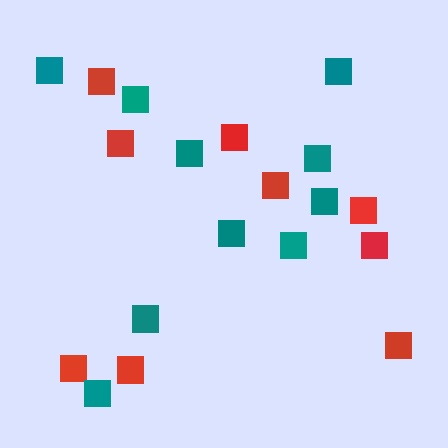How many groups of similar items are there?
There are 2 groups: one group of red squares (9) and one group of teal squares (10).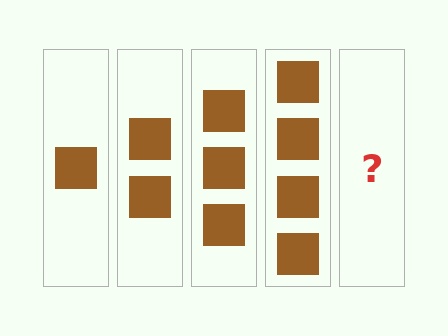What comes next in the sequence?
The next element should be 5 squares.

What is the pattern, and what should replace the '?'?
The pattern is that each step adds one more square. The '?' should be 5 squares.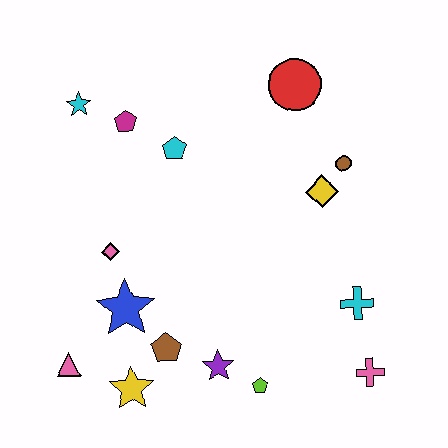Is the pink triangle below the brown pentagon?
Yes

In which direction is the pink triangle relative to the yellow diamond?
The pink triangle is to the left of the yellow diamond.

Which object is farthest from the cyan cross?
The cyan star is farthest from the cyan cross.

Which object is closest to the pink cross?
The cyan cross is closest to the pink cross.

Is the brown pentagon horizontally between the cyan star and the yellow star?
No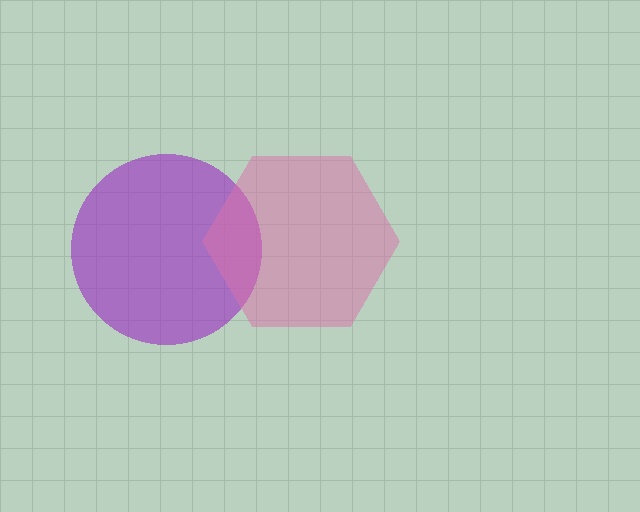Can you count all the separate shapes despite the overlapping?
Yes, there are 2 separate shapes.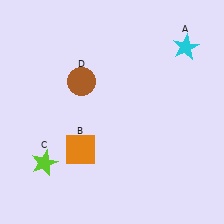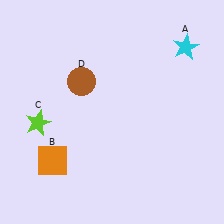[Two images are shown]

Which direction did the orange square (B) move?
The orange square (B) moved left.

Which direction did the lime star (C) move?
The lime star (C) moved up.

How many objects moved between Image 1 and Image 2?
2 objects moved between the two images.